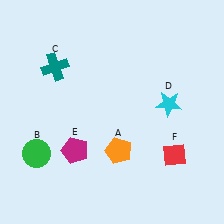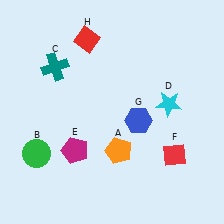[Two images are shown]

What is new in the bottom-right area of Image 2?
A blue hexagon (G) was added in the bottom-right area of Image 2.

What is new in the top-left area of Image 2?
A red diamond (H) was added in the top-left area of Image 2.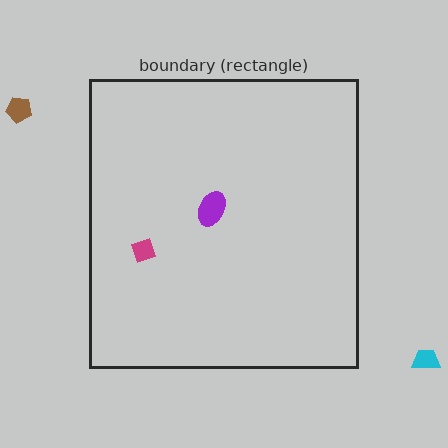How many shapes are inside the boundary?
2 inside, 2 outside.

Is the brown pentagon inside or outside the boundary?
Outside.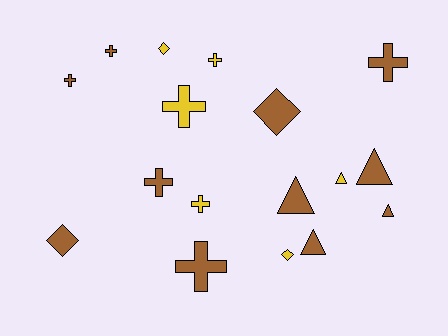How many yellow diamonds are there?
There are 2 yellow diamonds.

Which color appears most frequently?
Brown, with 11 objects.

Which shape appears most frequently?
Cross, with 8 objects.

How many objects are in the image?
There are 17 objects.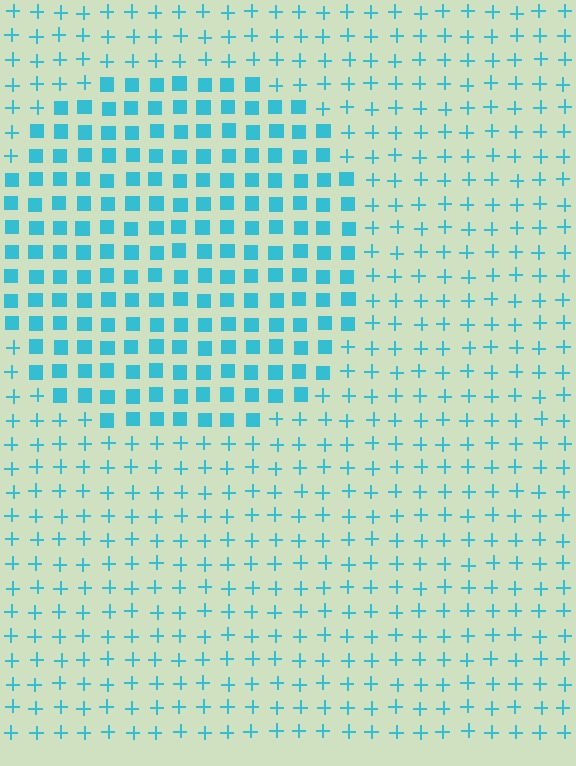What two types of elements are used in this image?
The image uses squares inside the circle region and plus signs outside it.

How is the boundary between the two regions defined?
The boundary is defined by a change in element shape: squares inside vs. plus signs outside. All elements share the same color and spacing.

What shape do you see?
I see a circle.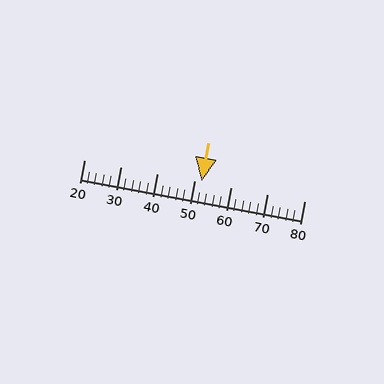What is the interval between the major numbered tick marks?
The major tick marks are spaced 10 units apart.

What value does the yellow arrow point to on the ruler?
The yellow arrow points to approximately 52.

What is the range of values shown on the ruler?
The ruler shows values from 20 to 80.